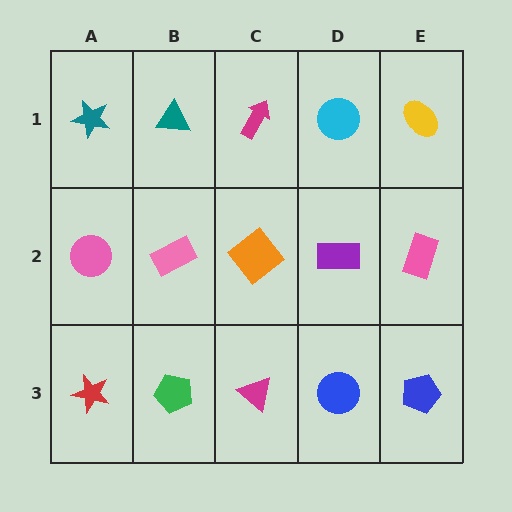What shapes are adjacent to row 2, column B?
A teal triangle (row 1, column B), a green pentagon (row 3, column B), a pink circle (row 2, column A), an orange diamond (row 2, column C).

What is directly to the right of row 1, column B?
A magenta arrow.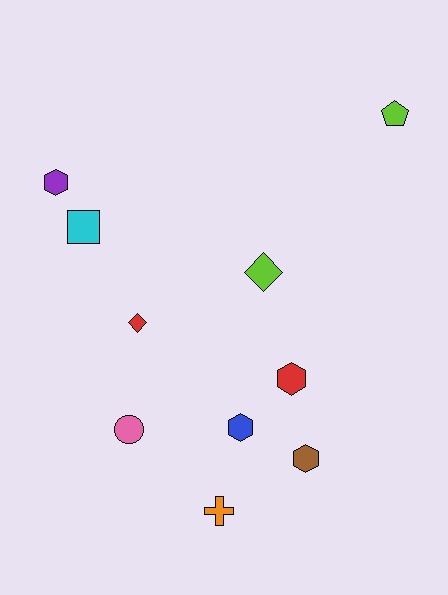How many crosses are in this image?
There is 1 cross.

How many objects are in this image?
There are 10 objects.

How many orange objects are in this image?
There is 1 orange object.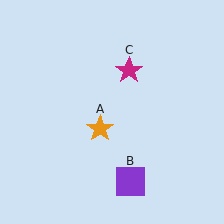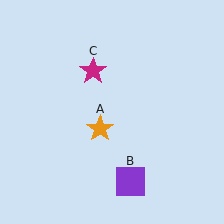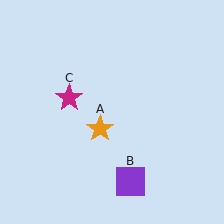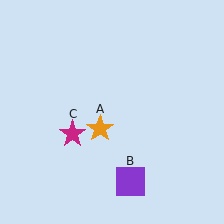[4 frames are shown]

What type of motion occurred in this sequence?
The magenta star (object C) rotated counterclockwise around the center of the scene.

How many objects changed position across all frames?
1 object changed position: magenta star (object C).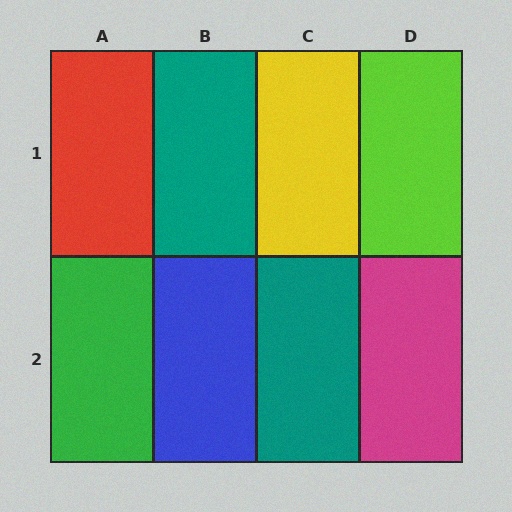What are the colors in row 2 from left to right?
Green, blue, teal, magenta.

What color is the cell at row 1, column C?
Yellow.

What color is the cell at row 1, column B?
Teal.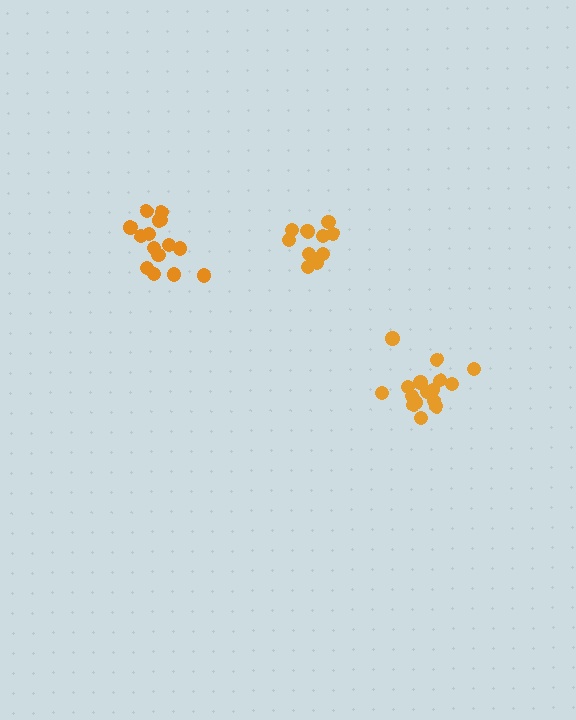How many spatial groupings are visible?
There are 3 spatial groupings.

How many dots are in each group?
Group 1: 16 dots, Group 2: 16 dots, Group 3: 11 dots (43 total).